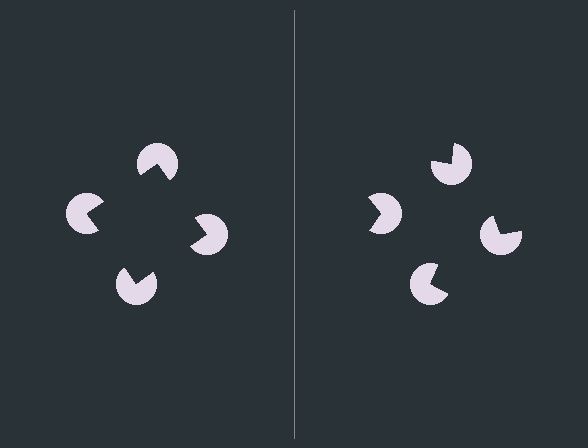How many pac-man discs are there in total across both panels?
8 — 4 on each side.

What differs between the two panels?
The pac-man discs are positioned identically on both sides; only the wedge orientations differ. On the left they align to a square; on the right they are misaligned.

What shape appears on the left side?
An illusory square.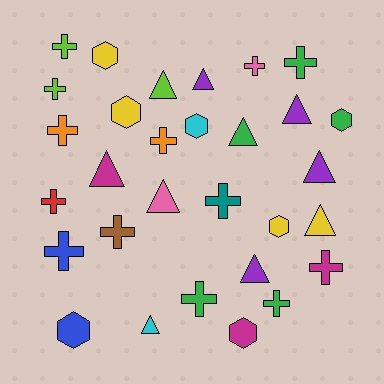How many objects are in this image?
There are 30 objects.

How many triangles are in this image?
There are 10 triangles.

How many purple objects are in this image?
There are 4 purple objects.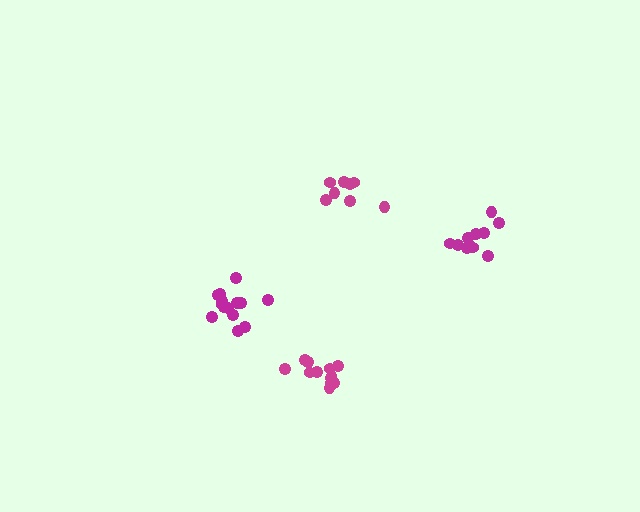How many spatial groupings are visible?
There are 4 spatial groupings.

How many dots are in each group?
Group 1: 14 dots, Group 2: 8 dots, Group 3: 12 dots, Group 4: 11 dots (45 total).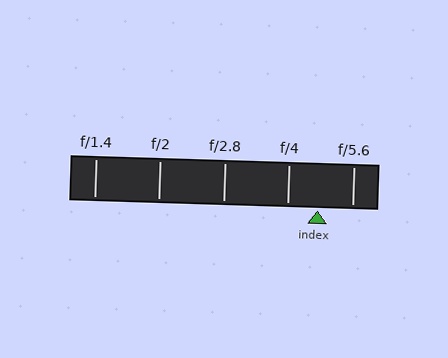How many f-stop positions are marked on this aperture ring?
There are 5 f-stop positions marked.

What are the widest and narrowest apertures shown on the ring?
The widest aperture shown is f/1.4 and the narrowest is f/5.6.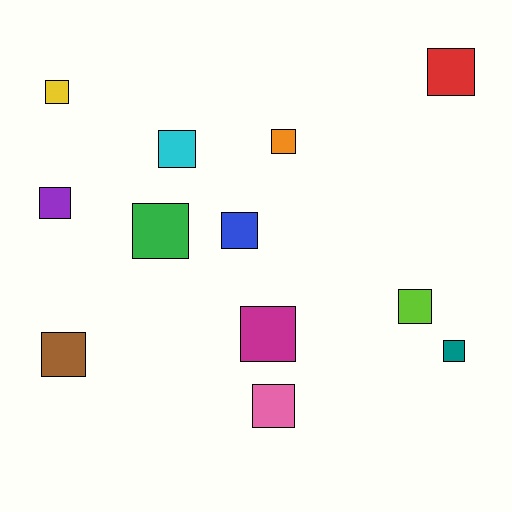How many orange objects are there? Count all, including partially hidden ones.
There is 1 orange object.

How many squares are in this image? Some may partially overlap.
There are 12 squares.